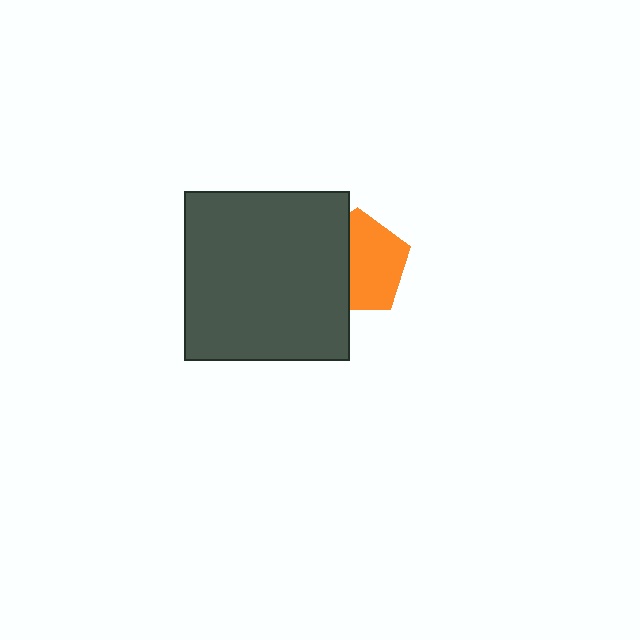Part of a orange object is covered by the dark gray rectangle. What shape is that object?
It is a pentagon.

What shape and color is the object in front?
The object in front is a dark gray rectangle.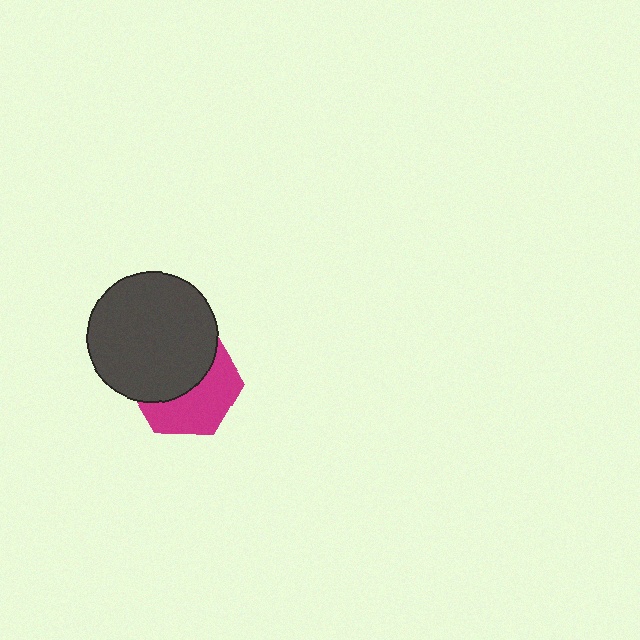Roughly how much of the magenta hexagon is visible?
About half of it is visible (roughly 48%).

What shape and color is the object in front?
The object in front is a dark gray circle.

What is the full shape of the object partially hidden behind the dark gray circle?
The partially hidden object is a magenta hexagon.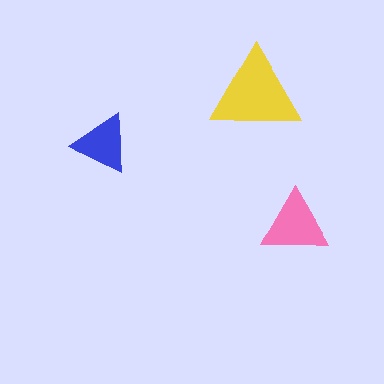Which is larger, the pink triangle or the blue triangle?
The pink one.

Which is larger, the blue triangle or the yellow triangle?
The yellow one.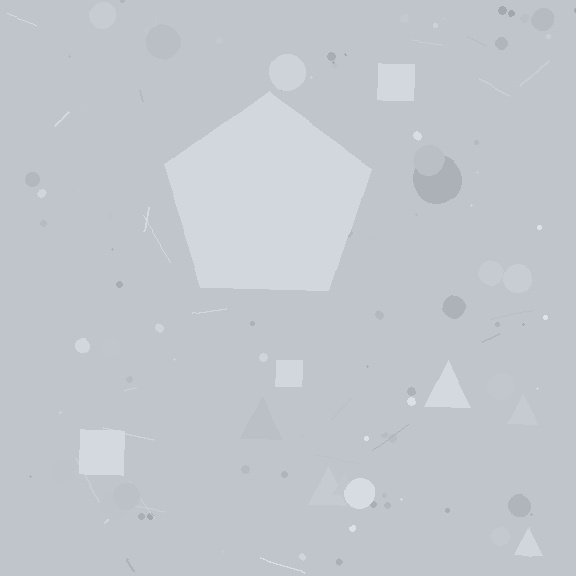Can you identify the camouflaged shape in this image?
The camouflaged shape is a pentagon.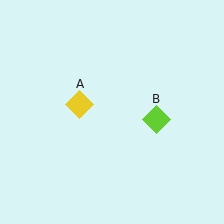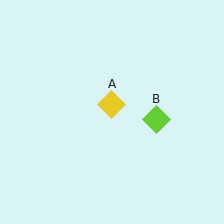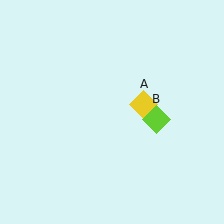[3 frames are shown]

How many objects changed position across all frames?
1 object changed position: yellow diamond (object A).